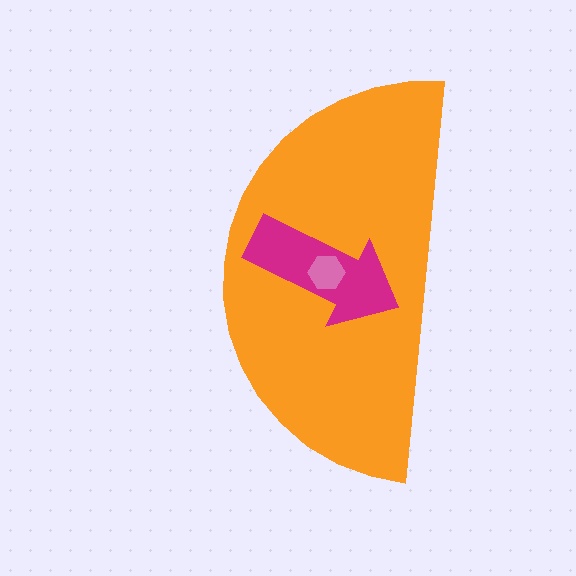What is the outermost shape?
The orange semicircle.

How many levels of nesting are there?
3.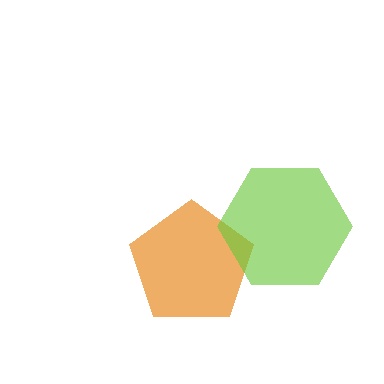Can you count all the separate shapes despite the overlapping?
Yes, there are 2 separate shapes.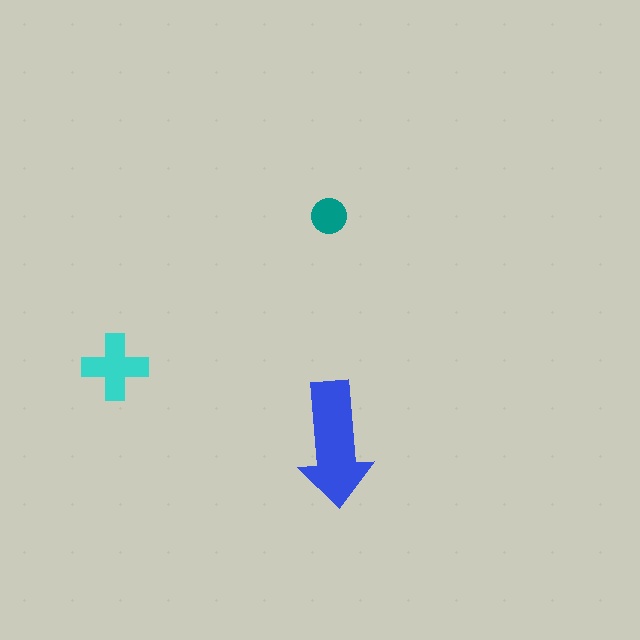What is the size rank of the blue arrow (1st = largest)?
1st.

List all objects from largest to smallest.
The blue arrow, the cyan cross, the teal circle.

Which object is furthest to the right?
The blue arrow is rightmost.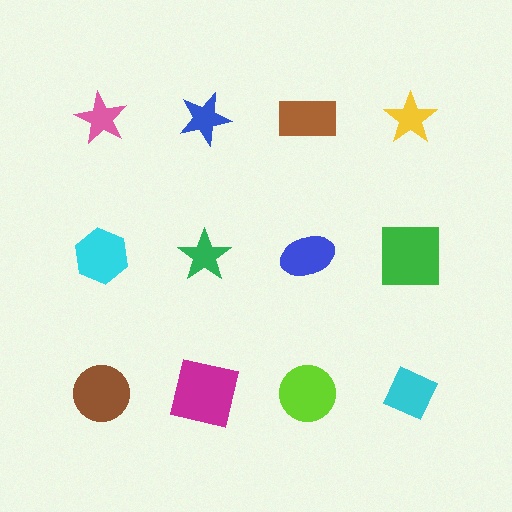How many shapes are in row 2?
4 shapes.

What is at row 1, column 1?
A pink star.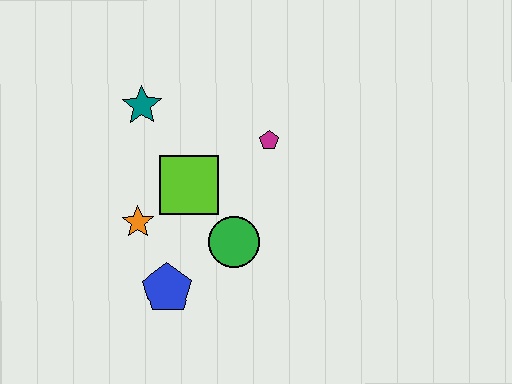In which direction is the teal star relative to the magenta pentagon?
The teal star is to the left of the magenta pentagon.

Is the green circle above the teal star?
No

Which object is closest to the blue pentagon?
The orange star is closest to the blue pentagon.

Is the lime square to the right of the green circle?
No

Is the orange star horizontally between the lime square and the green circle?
No